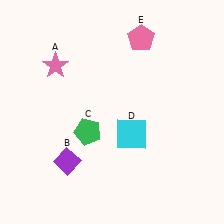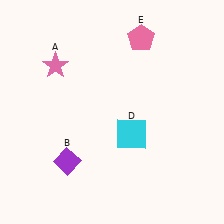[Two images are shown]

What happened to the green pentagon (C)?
The green pentagon (C) was removed in Image 2. It was in the bottom-left area of Image 1.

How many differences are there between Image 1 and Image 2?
There is 1 difference between the two images.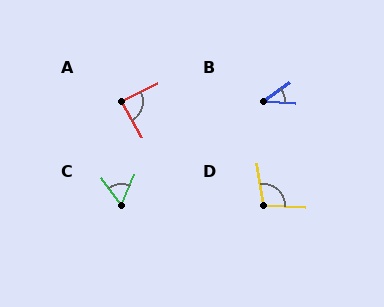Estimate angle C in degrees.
Approximately 59 degrees.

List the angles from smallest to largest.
B (40°), C (59°), A (87°), D (101°).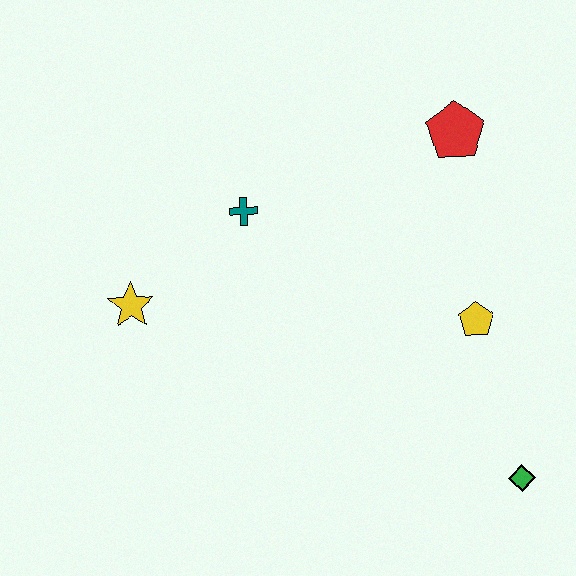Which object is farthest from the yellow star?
The green diamond is farthest from the yellow star.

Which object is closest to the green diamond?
The yellow pentagon is closest to the green diamond.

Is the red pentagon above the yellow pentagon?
Yes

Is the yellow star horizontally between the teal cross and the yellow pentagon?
No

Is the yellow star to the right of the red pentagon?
No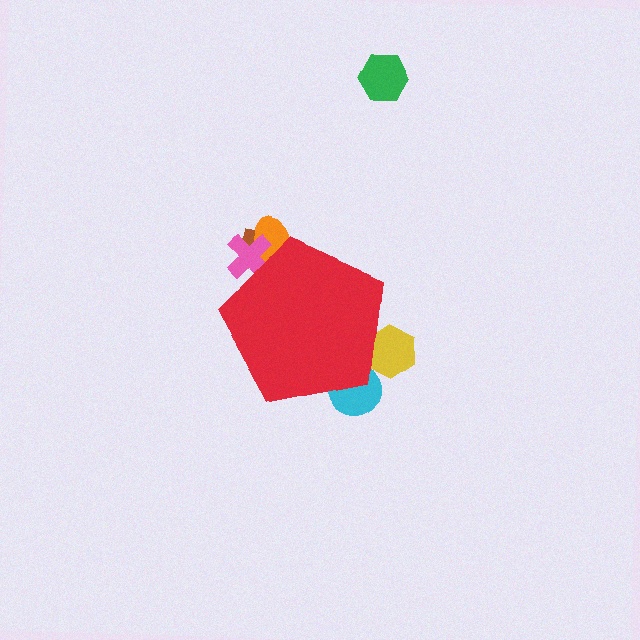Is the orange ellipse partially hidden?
Yes, the orange ellipse is partially hidden behind the red pentagon.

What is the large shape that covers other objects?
A red pentagon.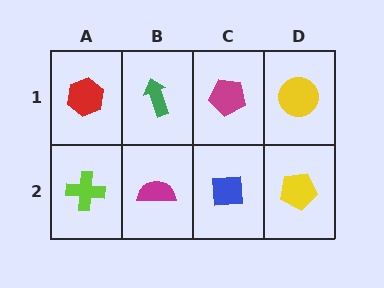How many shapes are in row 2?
4 shapes.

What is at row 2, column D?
A yellow pentagon.